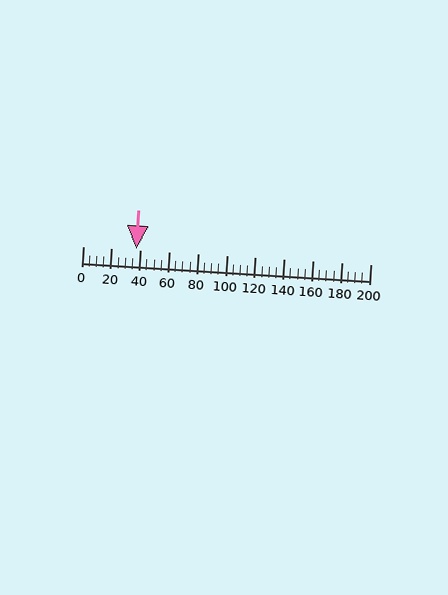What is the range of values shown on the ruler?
The ruler shows values from 0 to 200.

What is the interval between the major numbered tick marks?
The major tick marks are spaced 20 units apart.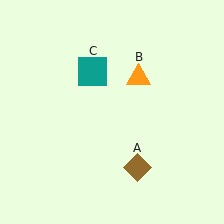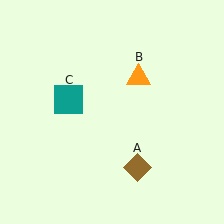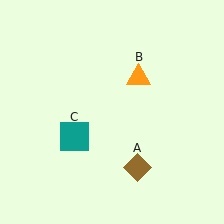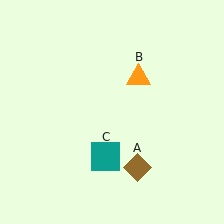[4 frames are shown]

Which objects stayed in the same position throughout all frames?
Brown diamond (object A) and orange triangle (object B) remained stationary.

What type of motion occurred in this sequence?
The teal square (object C) rotated counterclockwise around the center of the scene.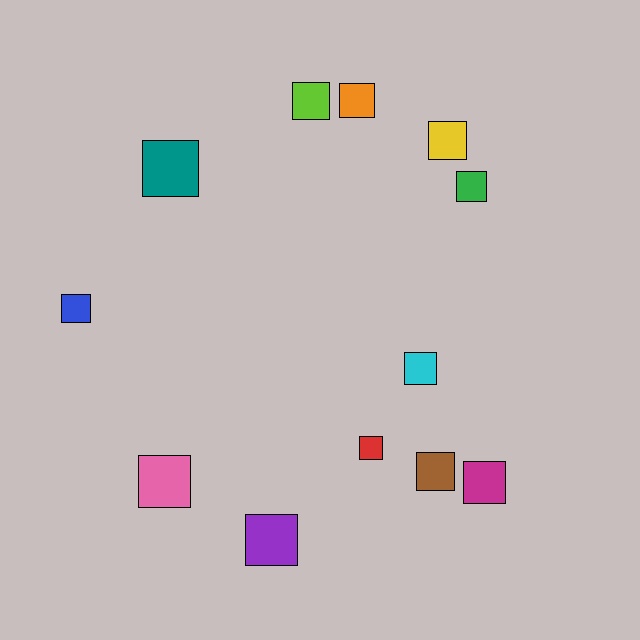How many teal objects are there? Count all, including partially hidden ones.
There is 1 teal object.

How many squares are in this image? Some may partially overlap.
There are 12 squares.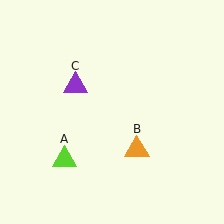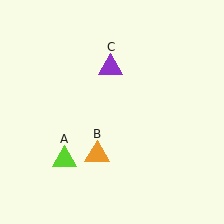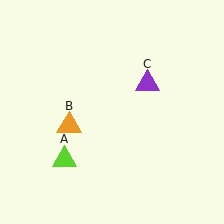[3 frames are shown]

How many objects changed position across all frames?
2 objects changed position: orange triangle (object B), purple triangle (object C).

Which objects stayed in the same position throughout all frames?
Lime triangle (object A) remained stationary.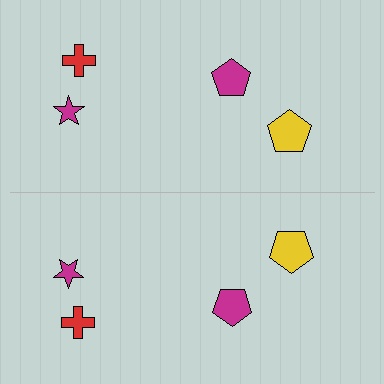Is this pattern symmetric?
Yes, this pattern has bilateral (reflection) symmetry.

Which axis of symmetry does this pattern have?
The pattern has a horizontal axis of symmetry running through the center of the image.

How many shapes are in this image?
There are 8 shapes in this image.